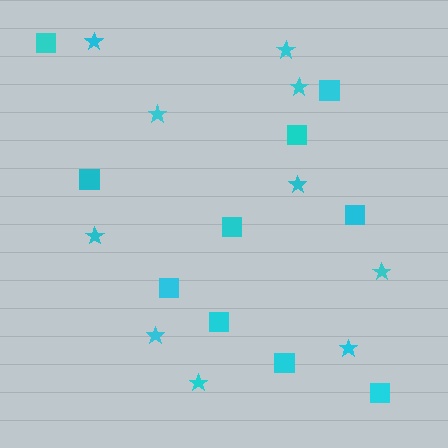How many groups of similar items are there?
There are 2 groups: one group of squares (10) and one group of stars (10).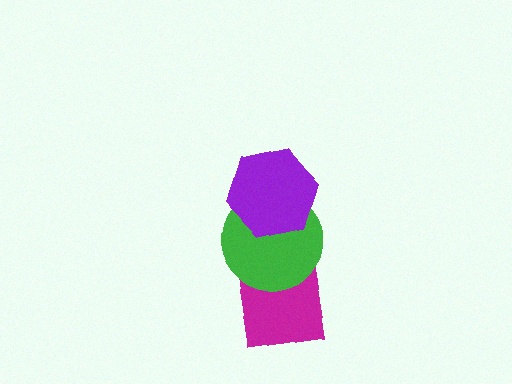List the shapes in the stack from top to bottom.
From top to bottom: the purple hexagon, the green circle, the magenta square.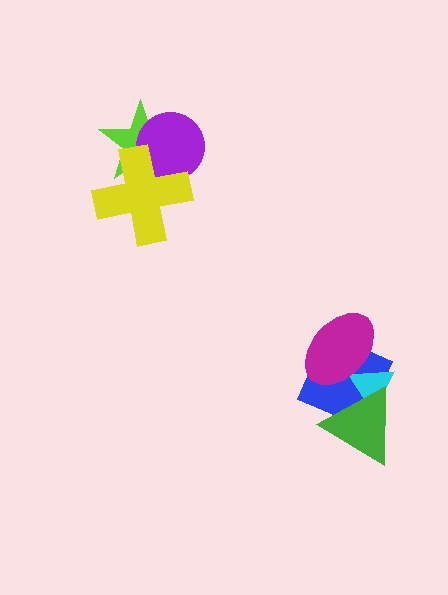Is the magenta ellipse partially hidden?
No, no other shape covers it.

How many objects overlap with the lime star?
2 objects overlap with the lime star.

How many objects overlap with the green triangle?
2 objects overlap with the green triangle.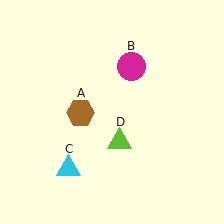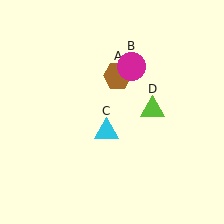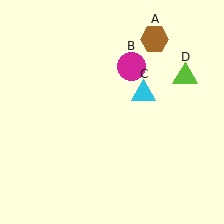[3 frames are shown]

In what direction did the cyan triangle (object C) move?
The cyan triangle (object C) moved up and to the right.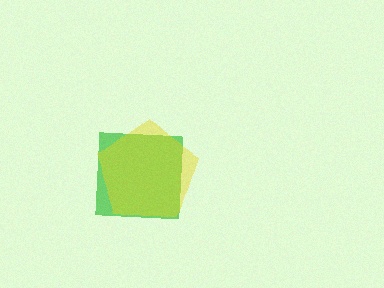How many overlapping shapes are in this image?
There are 2 overlapping shapes in the image.